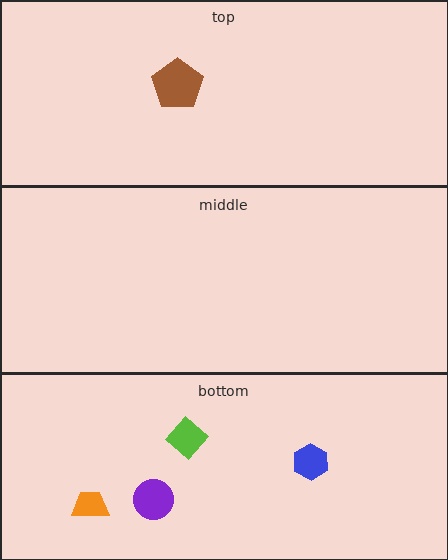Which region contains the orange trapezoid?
The bottom region.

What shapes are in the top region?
The brown pentagon.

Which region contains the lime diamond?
The bottom region.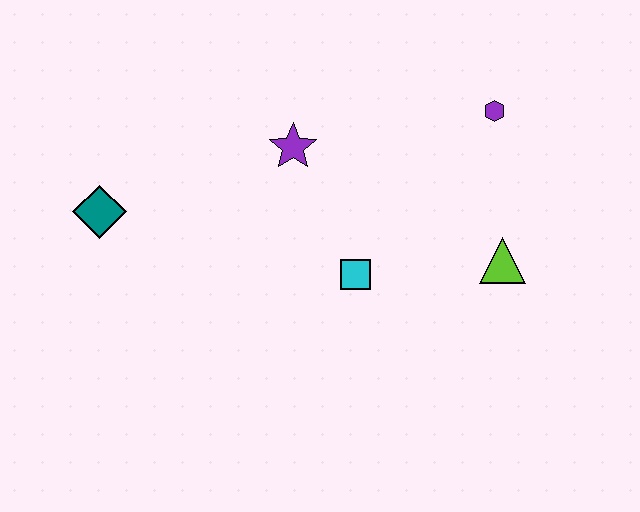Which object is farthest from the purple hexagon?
The teal diamond is farthest from the purple hexagon.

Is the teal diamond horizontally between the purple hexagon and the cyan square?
No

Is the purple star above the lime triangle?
Yes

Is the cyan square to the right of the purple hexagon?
No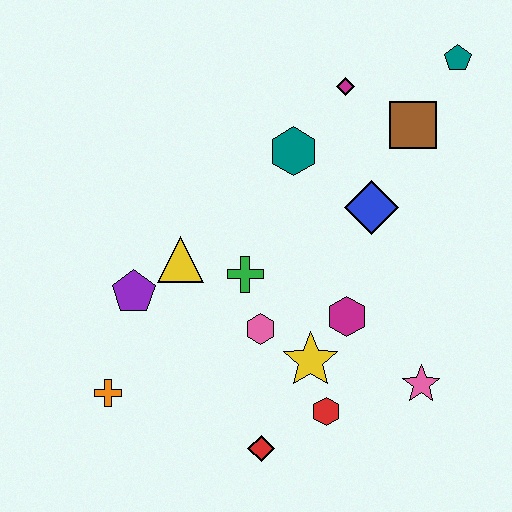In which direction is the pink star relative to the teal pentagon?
The pink star is below the teal pentagon.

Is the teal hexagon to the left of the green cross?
No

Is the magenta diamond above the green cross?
Yes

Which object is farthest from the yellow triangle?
The teal pentagon is farthest from the yellow triangle.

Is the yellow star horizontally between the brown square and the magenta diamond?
No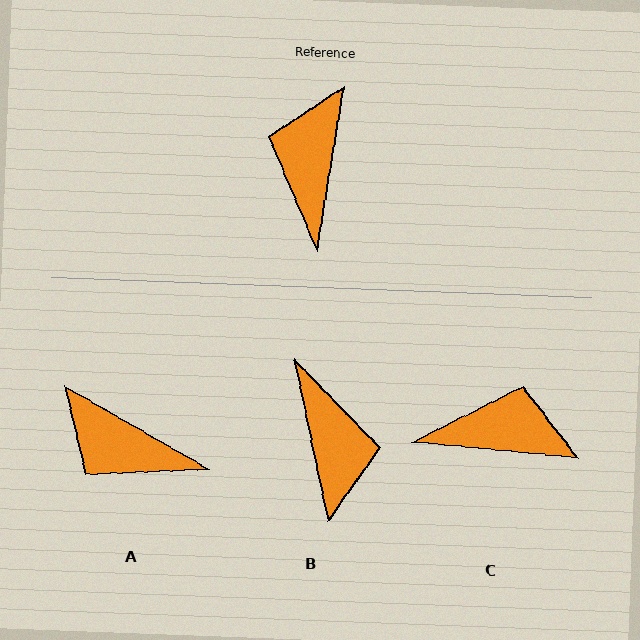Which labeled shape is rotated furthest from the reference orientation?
B, about 159 degrees away.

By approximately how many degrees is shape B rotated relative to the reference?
Approximately 159 degrees clockwise.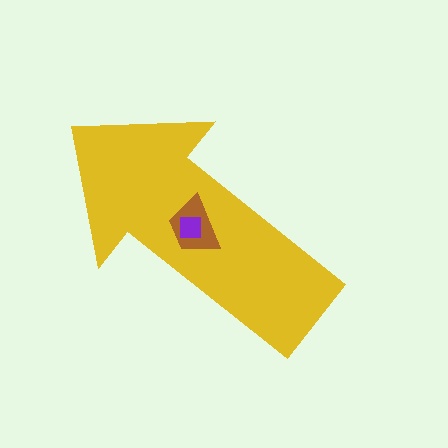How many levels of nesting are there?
3.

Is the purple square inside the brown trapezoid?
Yes.